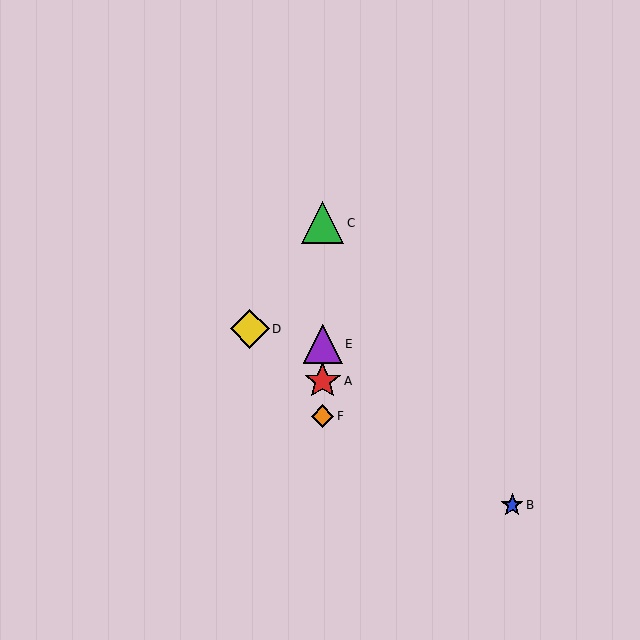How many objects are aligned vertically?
4 objects (A, C, E, F) are aligned vertically.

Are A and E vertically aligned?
Yes, both are at x≈323.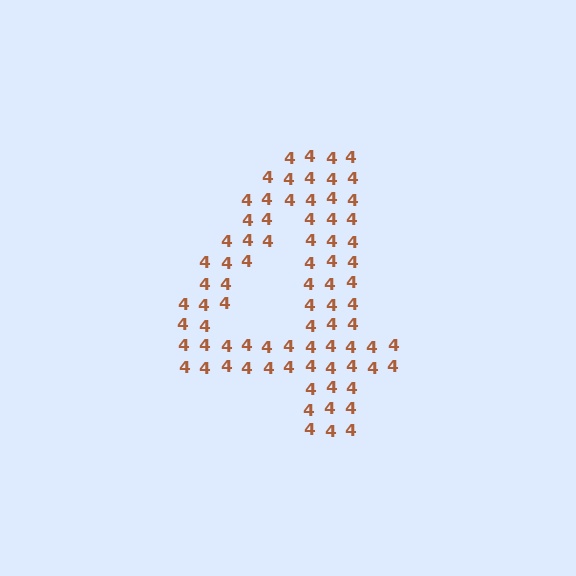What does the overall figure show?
The overall figure shows the digit 4.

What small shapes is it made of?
It is made of small digit 4's.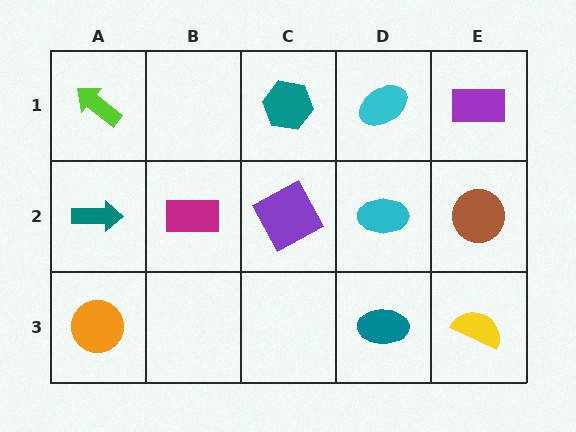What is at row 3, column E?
A yellow semicircle.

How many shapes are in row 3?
3 shapes.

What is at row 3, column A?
An orange circle.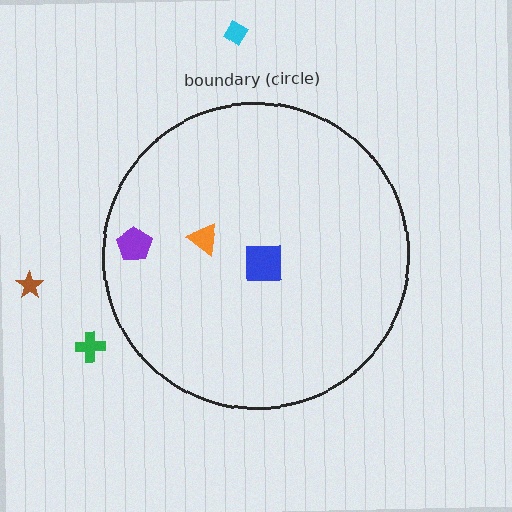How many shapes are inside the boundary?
3 inside, 3 outside.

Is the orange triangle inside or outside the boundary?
Inside.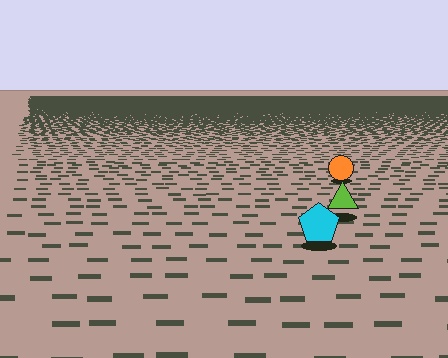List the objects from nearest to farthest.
From nearest to farthest: the cyan pentagon, the lime triangle, the orange circle.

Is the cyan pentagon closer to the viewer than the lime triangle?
Yes. The cyan pentagon is closer — you can tell from the texture gradient: the ground texture is coarser near it.